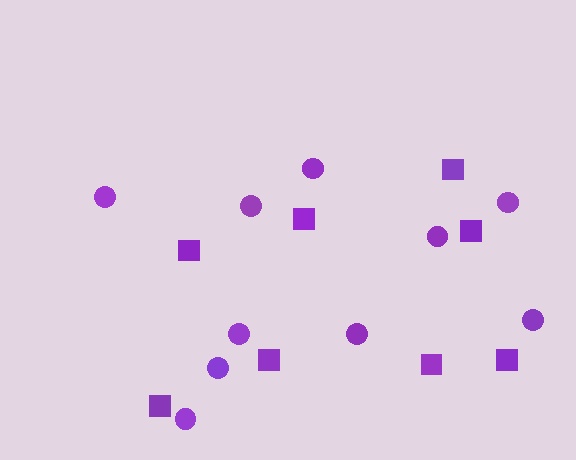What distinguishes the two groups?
There are 2 groups: one group of circles (10) and one group of squares (8).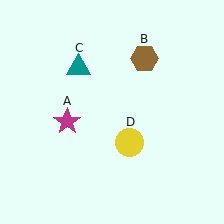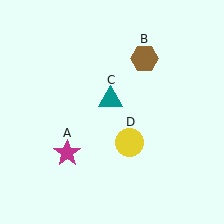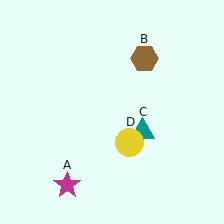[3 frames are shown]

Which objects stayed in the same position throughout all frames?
Brown hexagon (object B) and yellow circle (object D) remained stationary.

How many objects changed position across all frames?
2 objects changed position: magenta star (object A), teal triangle (object C).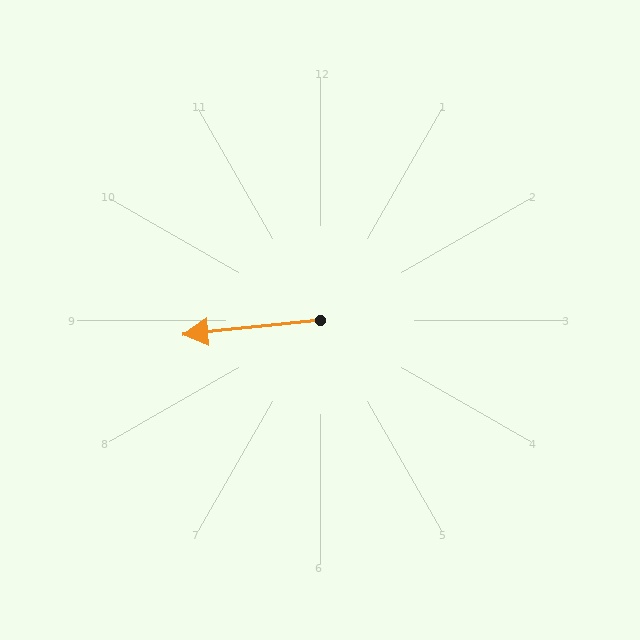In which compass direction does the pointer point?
West.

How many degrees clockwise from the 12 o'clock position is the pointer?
Approximately 264 degrees.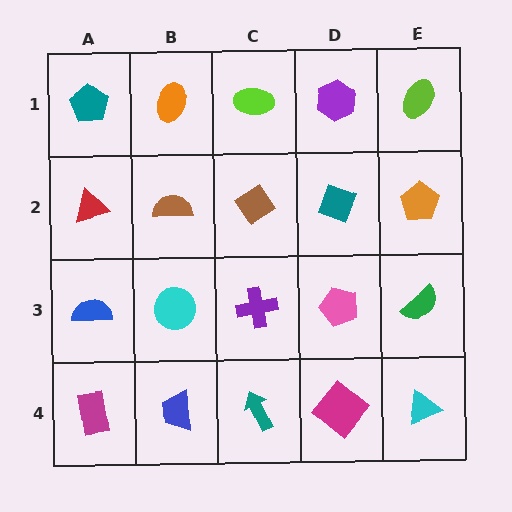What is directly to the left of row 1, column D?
A lime ellipse.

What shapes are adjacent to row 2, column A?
A teal pentagon (row 1, column A), a blue semicircle (row 3, column A), a brown semicircle (row 2, column B).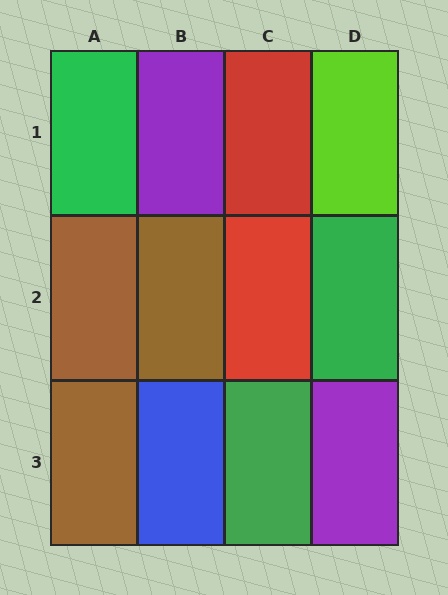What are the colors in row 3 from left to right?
Brown, blue, green, purple.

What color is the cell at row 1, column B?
Purple.